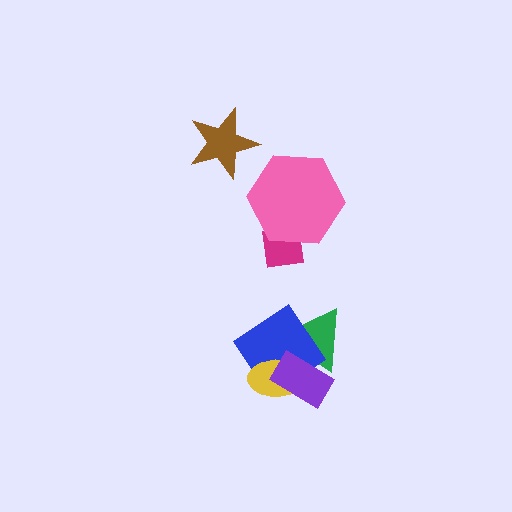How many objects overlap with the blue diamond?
3 objects overlap with the blue diamond.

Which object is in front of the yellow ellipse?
The purple rectangle is in front of the yellow ellipse.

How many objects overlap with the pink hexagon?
1 object overlaps with the pink hexagon.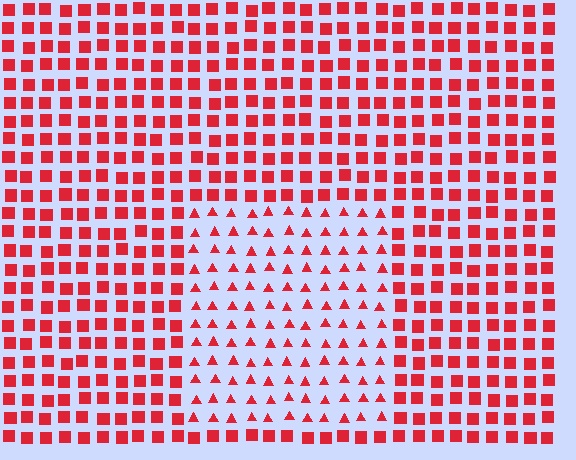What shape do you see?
I see a rectangle.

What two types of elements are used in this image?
The image uses triangles inside the rectangle region and squares outside it.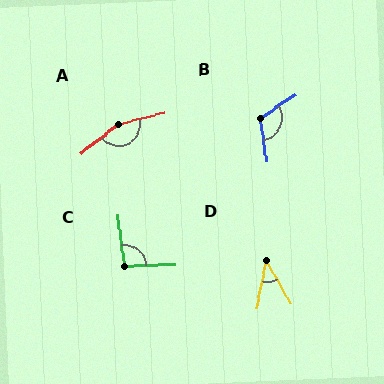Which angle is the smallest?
D, at approximately 39 degrees.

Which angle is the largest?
A, at approximately 155 degrees.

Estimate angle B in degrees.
Approximately 116 degrees.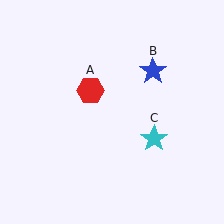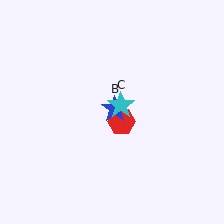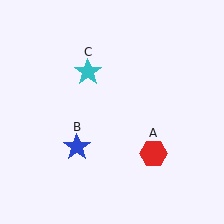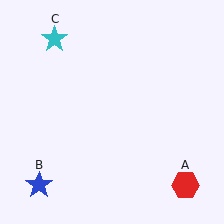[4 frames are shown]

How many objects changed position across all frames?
3 objects changed position: red hexagon (object A), blue star (object B), cyan star (object C).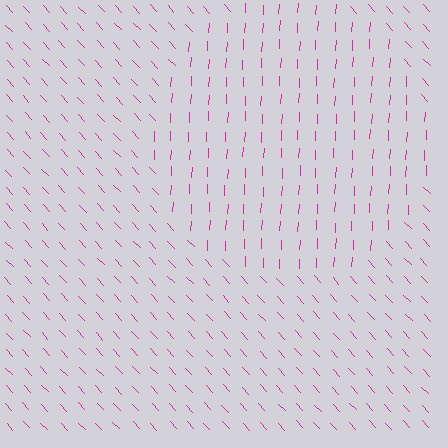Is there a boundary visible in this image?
Yes, there is a texture boundary formed by a change in line orientation.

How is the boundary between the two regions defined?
The boundary is defined purely by a change in line orientation (approximately 45 degrees difference). All lines are the same color and thickness.